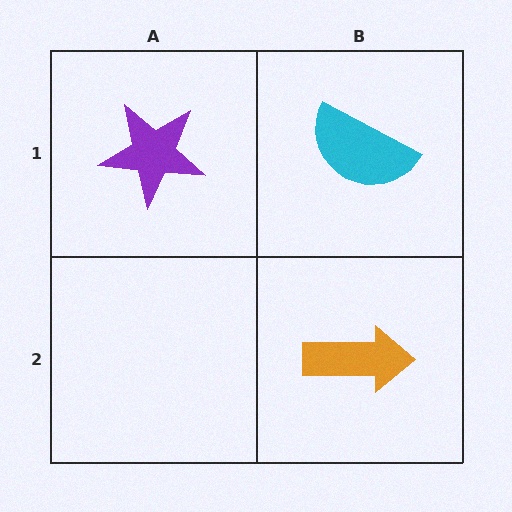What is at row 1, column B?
A cyan semicircle.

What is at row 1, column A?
A purple star.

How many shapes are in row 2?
1 shape.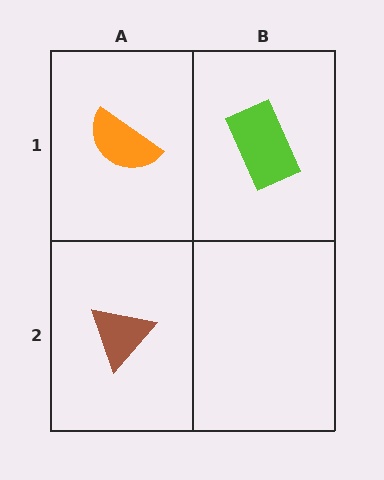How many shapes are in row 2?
1 shape.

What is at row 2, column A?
A brown triangle.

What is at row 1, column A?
An orange semicircle.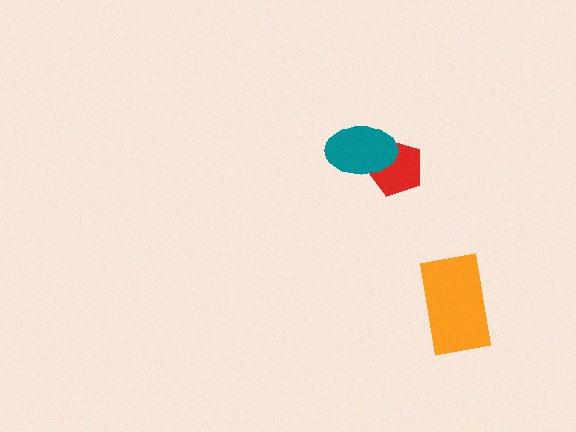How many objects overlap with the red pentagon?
1 object overlaps with the red pentagon.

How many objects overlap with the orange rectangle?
0 objects overlap with the orange rectangle.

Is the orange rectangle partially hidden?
No, no other shape covers it.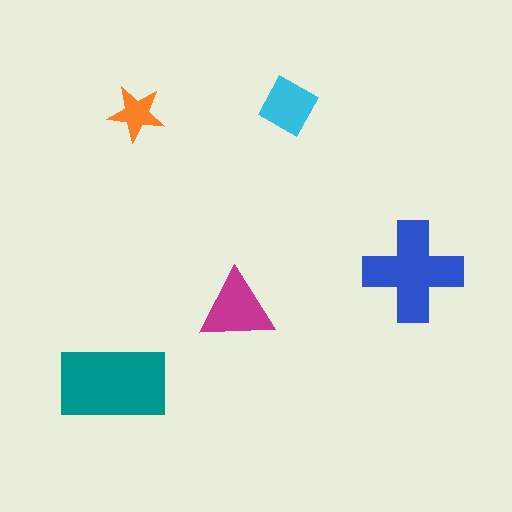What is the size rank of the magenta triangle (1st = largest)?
3rd.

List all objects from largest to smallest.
The teal rectangle, the blue cross, the magenta triangle, the cyan diamond, the orange star.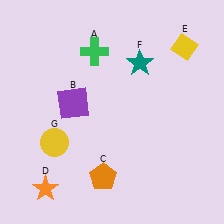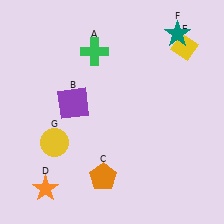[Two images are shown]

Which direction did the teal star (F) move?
The teal star (F) moved right.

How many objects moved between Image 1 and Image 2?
1 object moved between the two images.